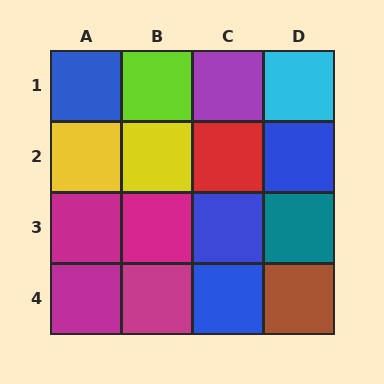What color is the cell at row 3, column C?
Blue.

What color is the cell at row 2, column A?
Yellow.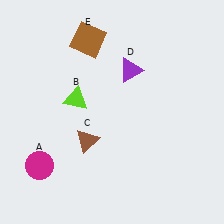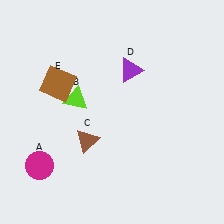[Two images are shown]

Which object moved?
The brown square (E) moved down.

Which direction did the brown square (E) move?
The brown square (E) moved down.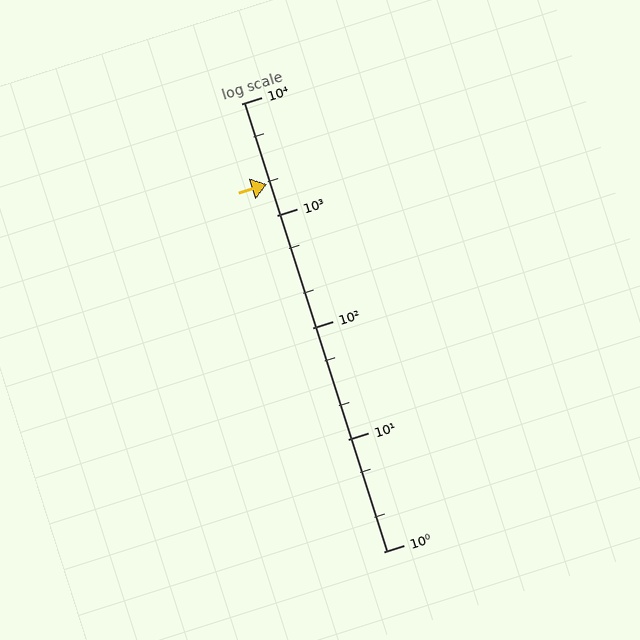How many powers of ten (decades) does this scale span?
The scale spans 4 decades, from 1 to 10000.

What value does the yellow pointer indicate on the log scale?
The pointer indicates approximately 1900.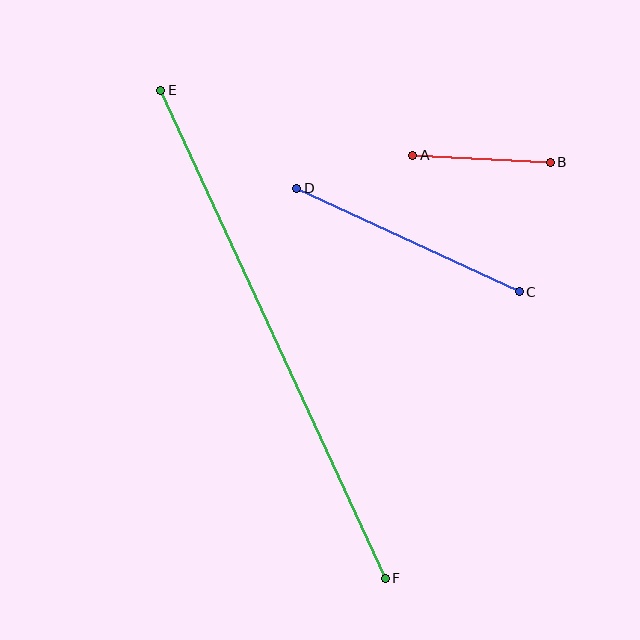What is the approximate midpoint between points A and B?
The midpoint is at approximately (482, 159) pixels.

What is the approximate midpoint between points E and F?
The midpoint is at approximately (273, 334) pixels.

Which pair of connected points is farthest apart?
Points E and F are farthest apart.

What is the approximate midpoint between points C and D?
The midpoint is at approximately (408, 240) pixels.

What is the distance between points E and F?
The distance is approximately 537 pixels.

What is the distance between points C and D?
The distance is approximately 245 pixels.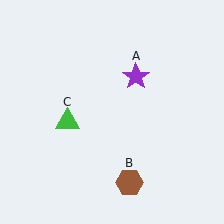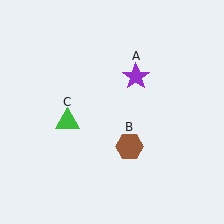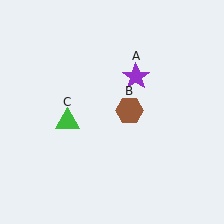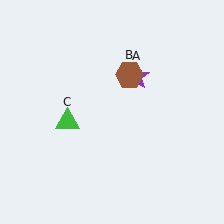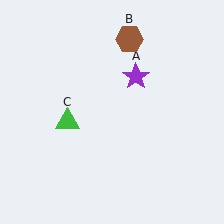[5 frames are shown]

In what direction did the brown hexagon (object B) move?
The brown hexagon (object B) moved up.